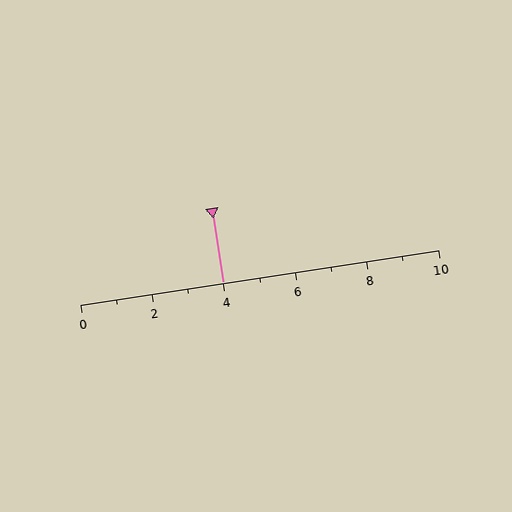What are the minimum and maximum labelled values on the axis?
The axis runs from 0 to 10.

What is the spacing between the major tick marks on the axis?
The major ticks are spaced 2 apart.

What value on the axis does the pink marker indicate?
The marker indicates approximately 4.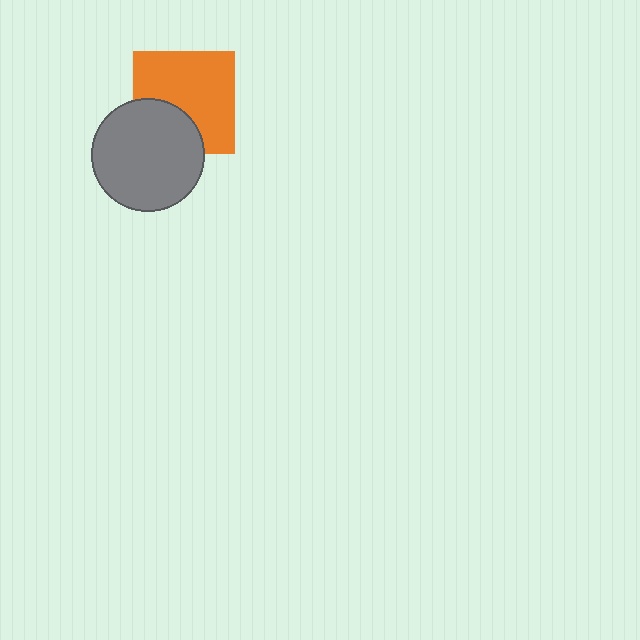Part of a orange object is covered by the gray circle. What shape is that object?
It is a square.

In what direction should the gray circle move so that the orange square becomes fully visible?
The gray circle should move down. That is the shortest direction to clear the overlap and leave the orange square fully visible.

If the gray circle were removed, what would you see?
You would see the complete orange square.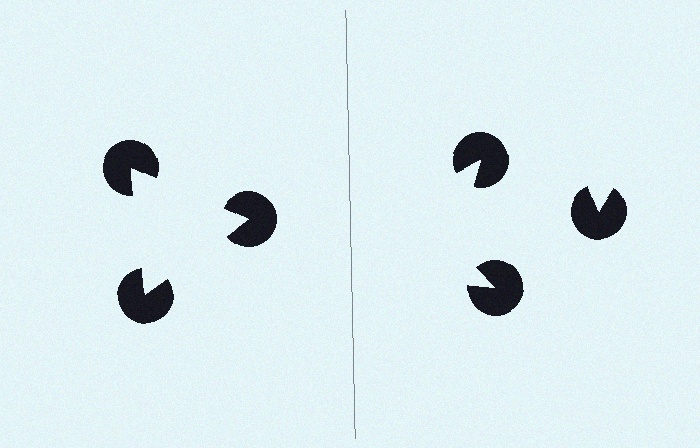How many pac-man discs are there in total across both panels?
6 — 3 on each side.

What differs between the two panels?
The pac-man discs are positioned identically on both sides; only the wedge orientations differ. On the left they align to a triangle; on the right they are misaligned.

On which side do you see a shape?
An illusory triangle appears on the left side. On the right side the wedge cuts are rotated, so no coherent shape forms.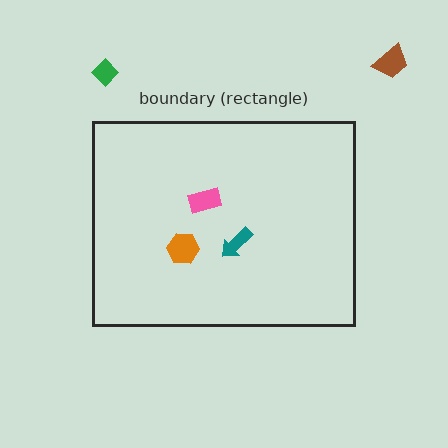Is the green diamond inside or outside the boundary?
Outside.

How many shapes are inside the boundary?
3 inside, 2 outside.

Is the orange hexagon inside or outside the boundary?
Inside.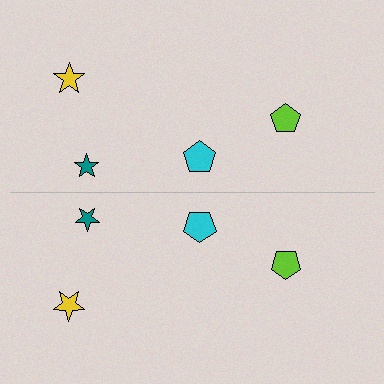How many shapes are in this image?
There are 8 shapes in this image.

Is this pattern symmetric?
Yes, this pattern has bilateral (reflection) symmetry.